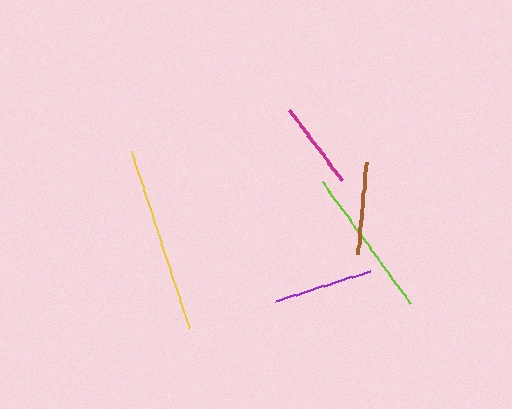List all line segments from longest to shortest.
From longest to shortest: yellow, lime, purple, brown, magenta.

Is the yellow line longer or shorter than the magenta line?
The yellow line is longer than the magenta line.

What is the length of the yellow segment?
The yellow segment is approximately 185 pixels long.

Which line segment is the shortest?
The magenta line is the shortest at approximately 88 pixels.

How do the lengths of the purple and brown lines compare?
The purple and brown lines are approximately the same length.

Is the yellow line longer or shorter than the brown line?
The yellow line is longer than the brown line.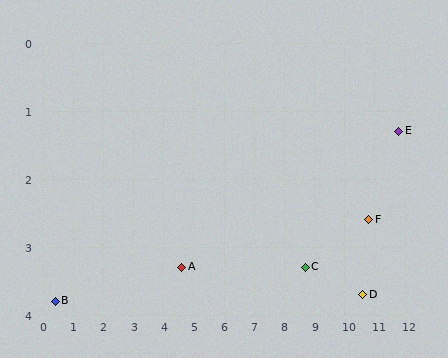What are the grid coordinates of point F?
Point F is at approximately (10.8, 2.6).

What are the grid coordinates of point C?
Point C is at approximately (8.7, 3.3).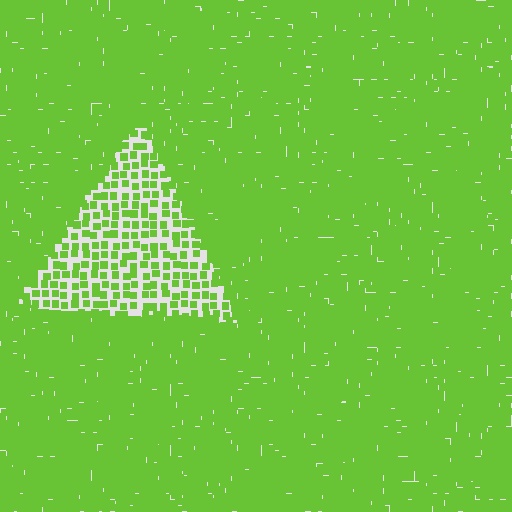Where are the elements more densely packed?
The elements are more densely packed outside the triangle boundary.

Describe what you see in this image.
The image contains small lime elements arranged at two different densities. A triangle-shaped region is visible where the elements are less densely packed than the surrounding area.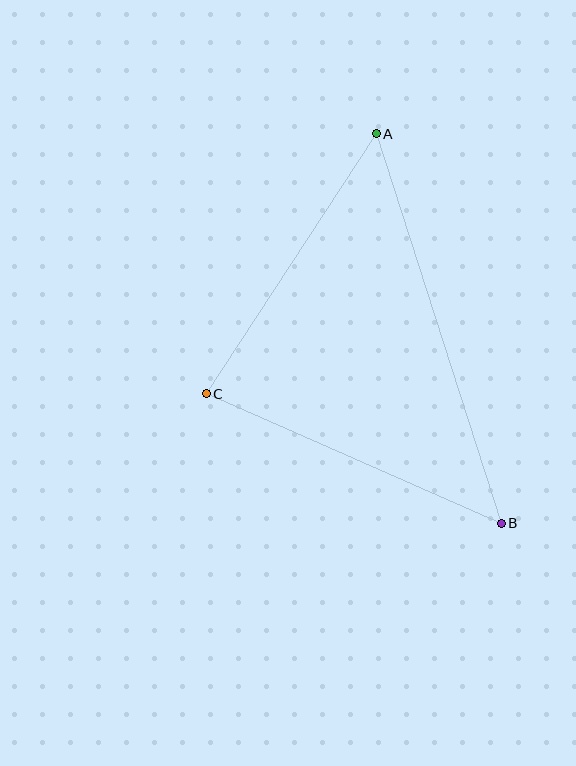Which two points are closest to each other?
Points A and C are closest to each other.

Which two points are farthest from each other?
Points A and B are farthest from each other.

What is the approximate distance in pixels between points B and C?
The distance between B and C is approximately 323 pixels.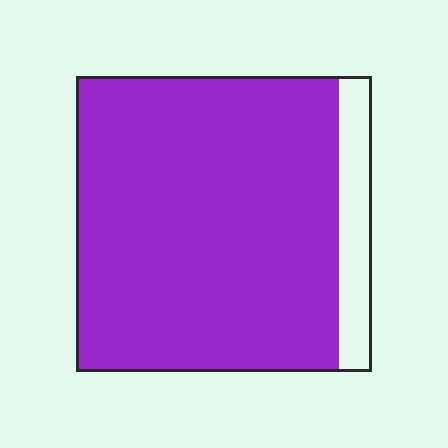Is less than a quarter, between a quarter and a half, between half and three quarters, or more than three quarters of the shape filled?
More than three quarters.